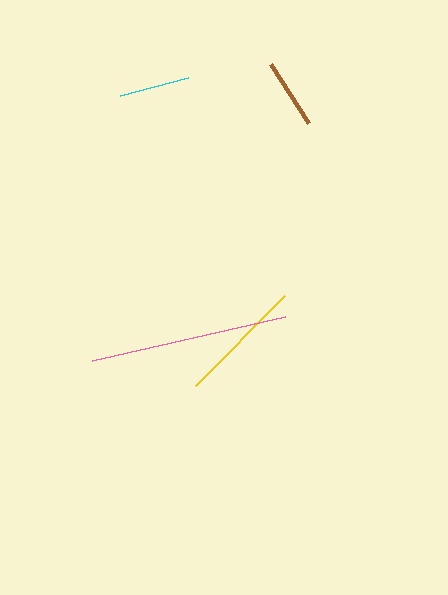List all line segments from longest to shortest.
From longest to shortest: pink, yellow, brown, cyan.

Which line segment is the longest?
The pink line is the longest at approximately 197 pixels.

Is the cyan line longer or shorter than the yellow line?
The yellow line is longer than the cyan line.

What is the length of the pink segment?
The pink segment is approximately 197 pixels long.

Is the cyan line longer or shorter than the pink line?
The pink line is longer than the cyan line.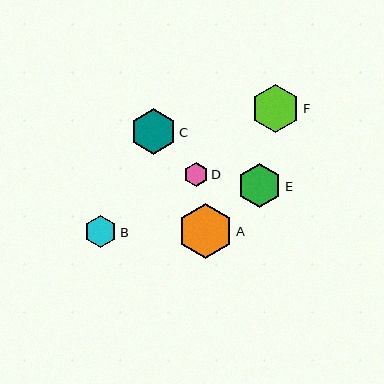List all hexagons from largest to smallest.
From largest to smallest: A, F, C, E, B, D.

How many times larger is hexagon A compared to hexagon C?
Hexagon A is approximately 1.2 times the size of hexagon C.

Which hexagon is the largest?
Hexagon A is the largest with a size of approximately 55 pixels.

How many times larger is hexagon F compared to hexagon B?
Hexagon F is approximately 1.5 times the size of hexagon B.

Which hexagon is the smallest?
Hexagon D is the smallest with a size of approximately 24 pixels.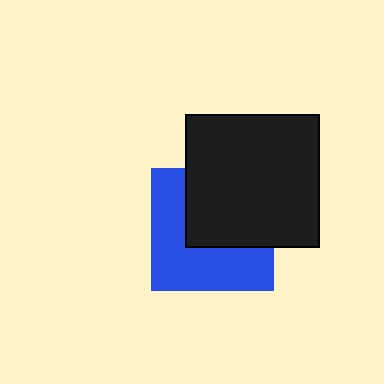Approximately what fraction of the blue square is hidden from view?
Roughly 47% of the blue square is hidden behind the black square.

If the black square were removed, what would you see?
You would see the complete blue square.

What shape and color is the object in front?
The object in front is a black square.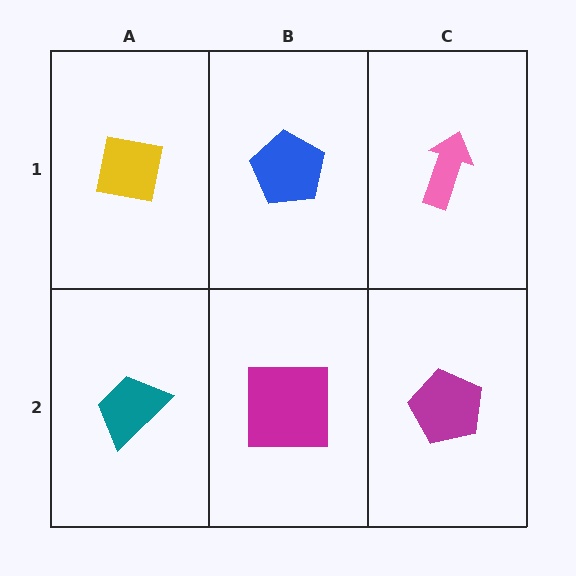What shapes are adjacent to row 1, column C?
A magenta pentagon (row 2, column C), a blue pentagon (row 1, column B).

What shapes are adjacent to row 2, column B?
A blue pentagon (row 1, column B), a teal trapezoid (row 2, column A), a magenta pentagon (row 2, column C).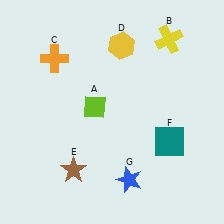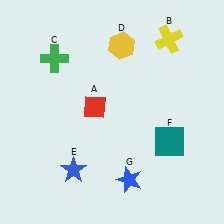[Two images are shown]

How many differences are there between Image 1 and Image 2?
There are 3 differences between the two images.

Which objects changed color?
A changed from lime to red. C changed from orange to green. E changed from brown to blue.